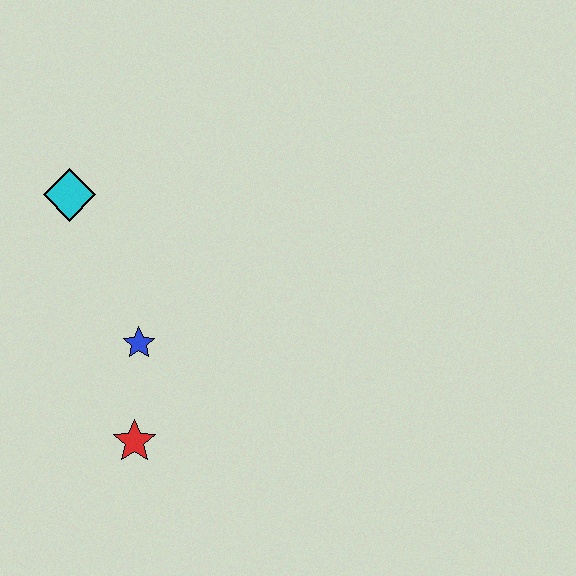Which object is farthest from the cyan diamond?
The red star is farthest from the cyan diamond.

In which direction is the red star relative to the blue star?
The red star is below the blue star.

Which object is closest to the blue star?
The red star is closest to the blue star.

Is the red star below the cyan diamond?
Yes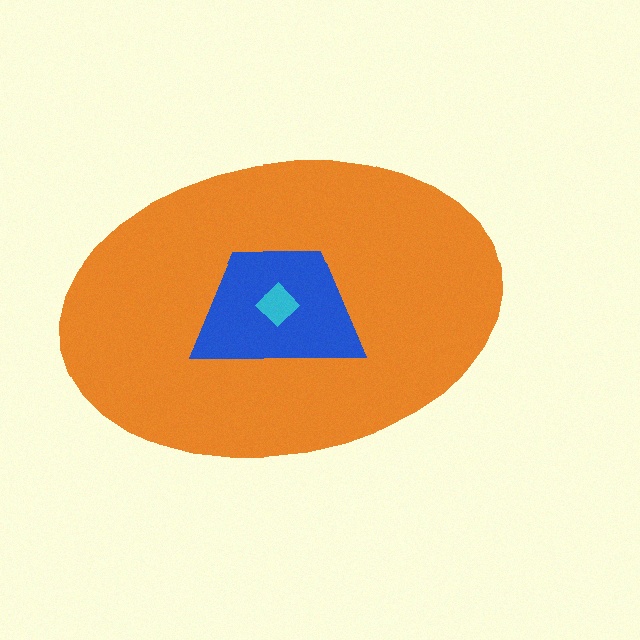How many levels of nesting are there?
3.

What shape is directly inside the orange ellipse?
The blue trapezoid.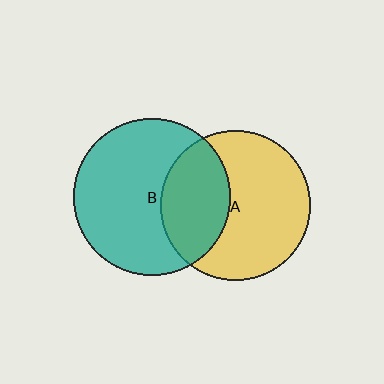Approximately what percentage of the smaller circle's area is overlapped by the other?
Approximately 35%.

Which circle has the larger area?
Circle B (teal).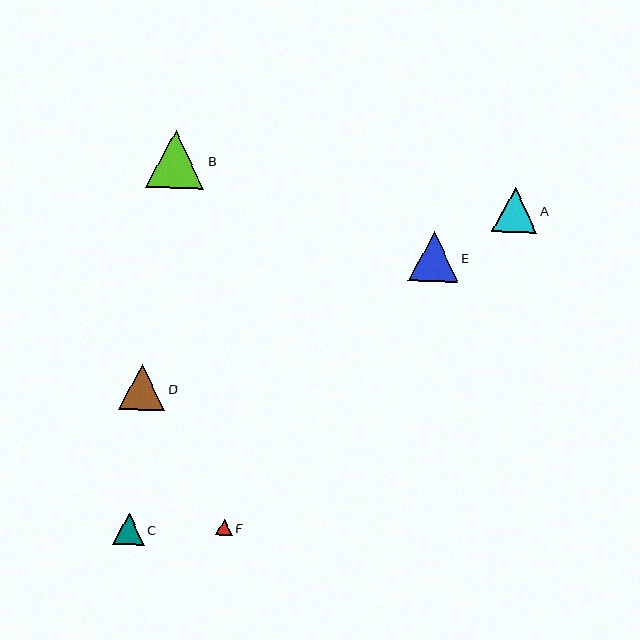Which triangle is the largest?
Triangle B is the largest with a size of approximately 58 pixels.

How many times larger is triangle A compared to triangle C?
Triangle A is approximately 1.4 times the size of triangle C.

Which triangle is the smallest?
Triangle F is the smallest with a size of approximately 17 pixels.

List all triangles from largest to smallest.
From largest to smallest: B, E, D, A, C, F.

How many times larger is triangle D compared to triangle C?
Triangle D is approximately 1.5 times the size of triangle C.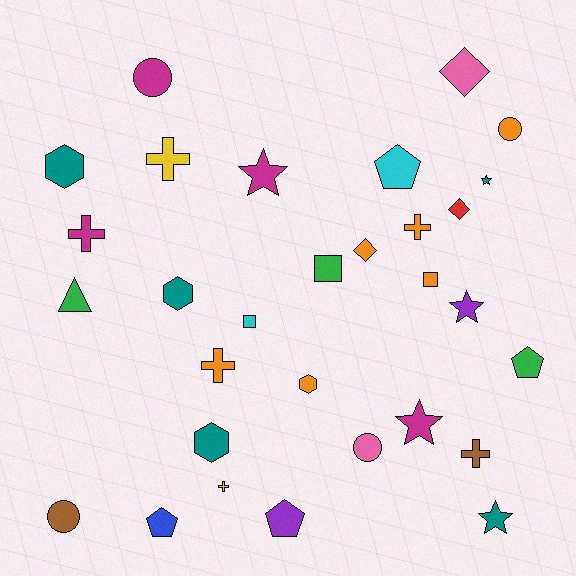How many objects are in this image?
There are 30 objects.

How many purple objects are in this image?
There are 2 purple objects.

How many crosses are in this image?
There are 6 crosses.